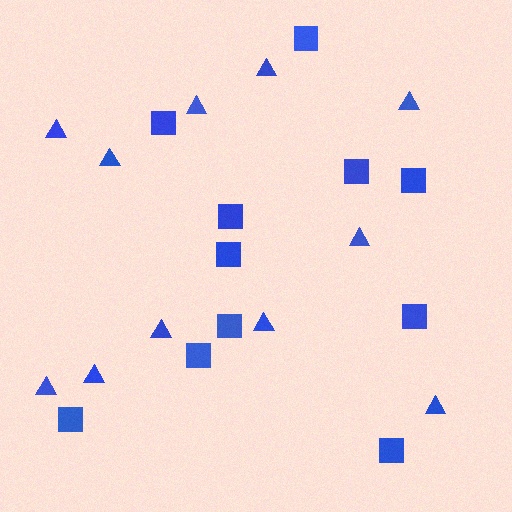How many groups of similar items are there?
There are 2 groups: one group of squares (11) and one group of triangles (11).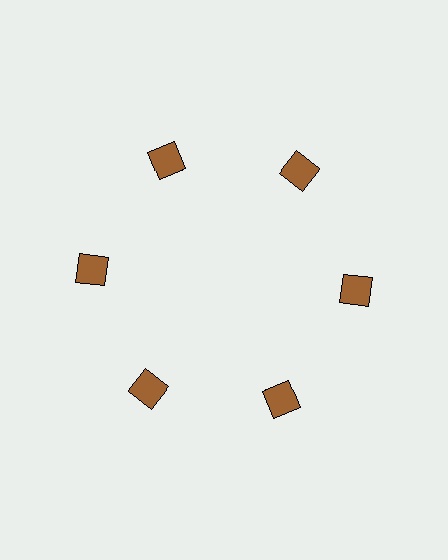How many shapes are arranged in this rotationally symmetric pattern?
There are 6 shapes, arranged in 6 groups of 1.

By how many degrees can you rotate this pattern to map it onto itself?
The pattern maps onto itself every 60 degrees of rotation.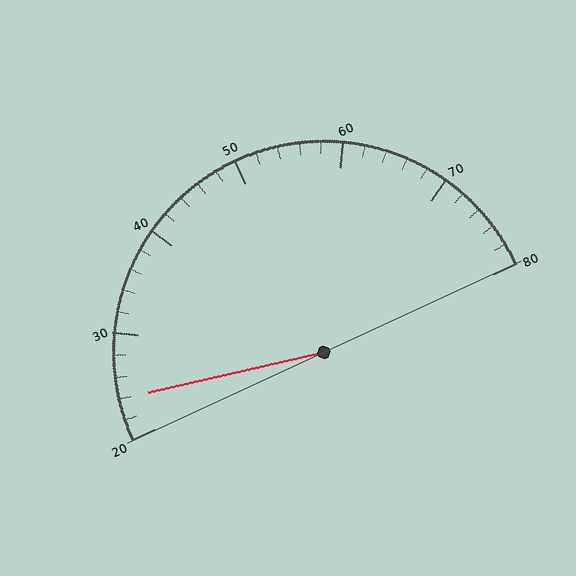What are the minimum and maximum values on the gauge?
The gauge ranges from 20 to 80.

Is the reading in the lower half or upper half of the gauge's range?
The reading is in the lower half of the range (20 to 80).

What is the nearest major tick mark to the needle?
The nearest major tick mark is 20.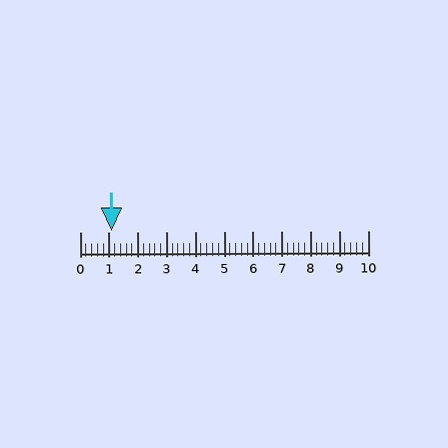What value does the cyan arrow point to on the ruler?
The cyan arrow points to approximately 1.1.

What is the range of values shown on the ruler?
The ruler shows values from 0 to 10.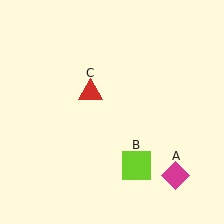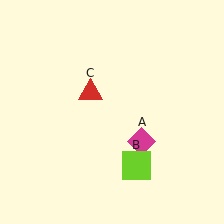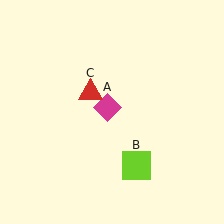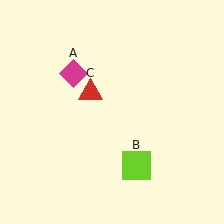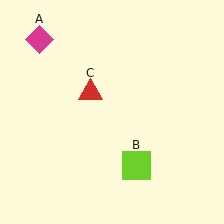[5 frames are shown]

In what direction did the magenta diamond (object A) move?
The magenta diamond (object A) moved up and to the left.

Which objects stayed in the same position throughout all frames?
Lime square (object B) and red triangle (object C) remained stationary.